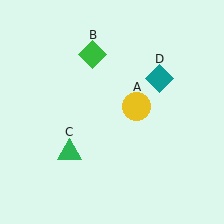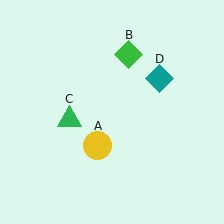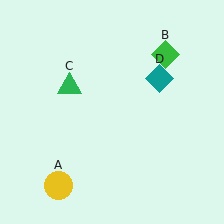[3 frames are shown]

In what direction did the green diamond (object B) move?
The green diamond (object B) moved right.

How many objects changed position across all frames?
3 objects changed position: yellow circle (object A), green diamond (object B), green triangle (object C).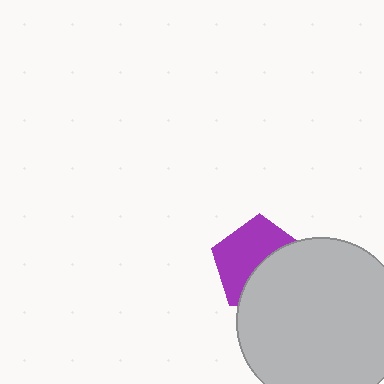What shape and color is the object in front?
The object in front is a light gray circle.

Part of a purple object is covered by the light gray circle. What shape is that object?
It is a pentagon.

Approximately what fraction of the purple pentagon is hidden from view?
Roughly 45% of the purple pentagon is hidden behind the light gray circle.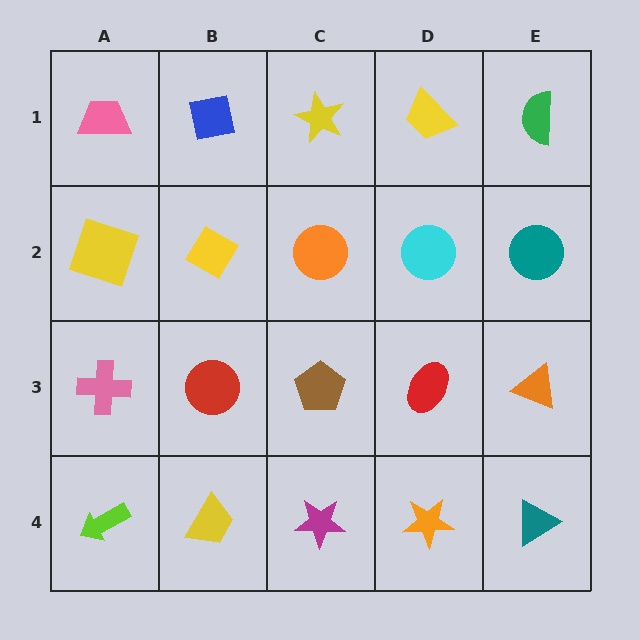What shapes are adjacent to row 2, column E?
A green semicircle (row 1, column E), an orange triangle (row 3, column E), a cyan circle (row 2, column D).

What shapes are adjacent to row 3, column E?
A teal circle (row 2, column E), a teal triangle (row 4, column E), a red ellipse (row 3, column D).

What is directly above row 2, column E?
A green semicircle.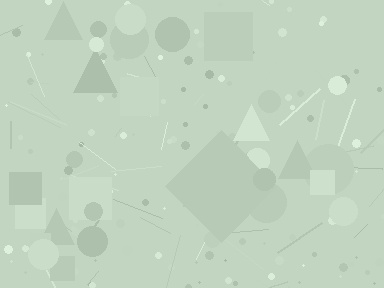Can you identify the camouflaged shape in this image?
The camouflaged shape is a diamond.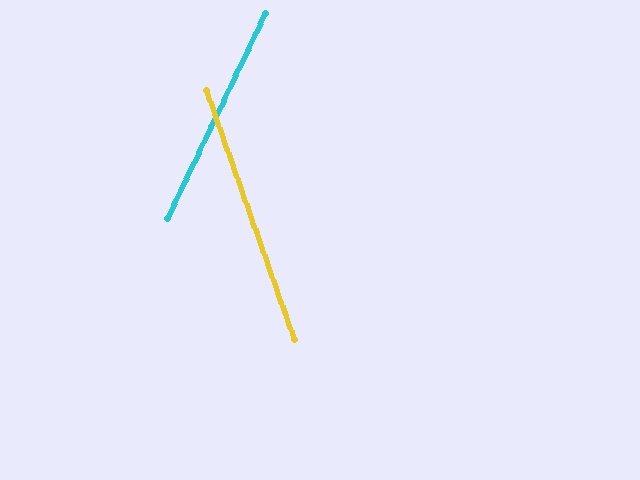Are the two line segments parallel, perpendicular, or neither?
Neither parallel nor perpendicular — they differ by about 45°.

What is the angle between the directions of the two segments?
Approximately 45 degrees.